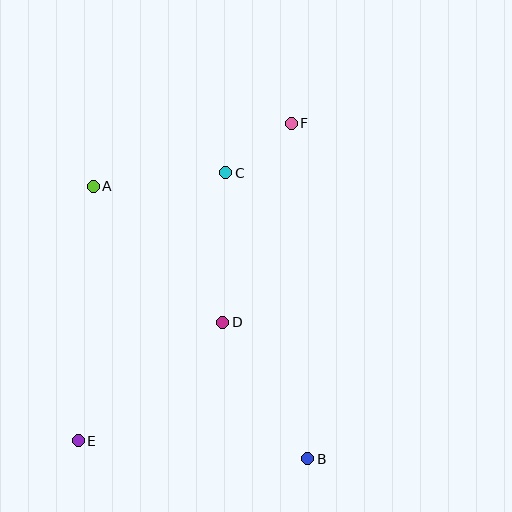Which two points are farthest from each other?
Points E and F are farthest from each other.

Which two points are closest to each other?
Points C and F are closest to each other.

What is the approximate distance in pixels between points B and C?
The distance between B and C is approximately 297 pixels.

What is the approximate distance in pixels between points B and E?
The distance between B and E is approximately 230 pixels.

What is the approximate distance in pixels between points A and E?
The distance between A and E is approximately 255 pixels.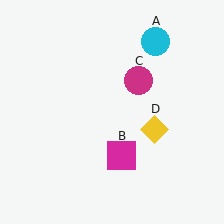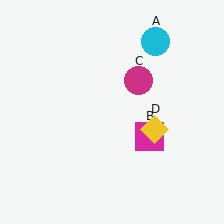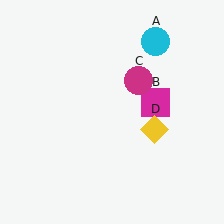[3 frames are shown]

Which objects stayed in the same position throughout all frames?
Cyan circle (object A) and magenta circle (object C) and yellow diamond (object D) remained stationary.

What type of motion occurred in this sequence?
The magenta square (object B) rotated counterclockwise around the center of the scene.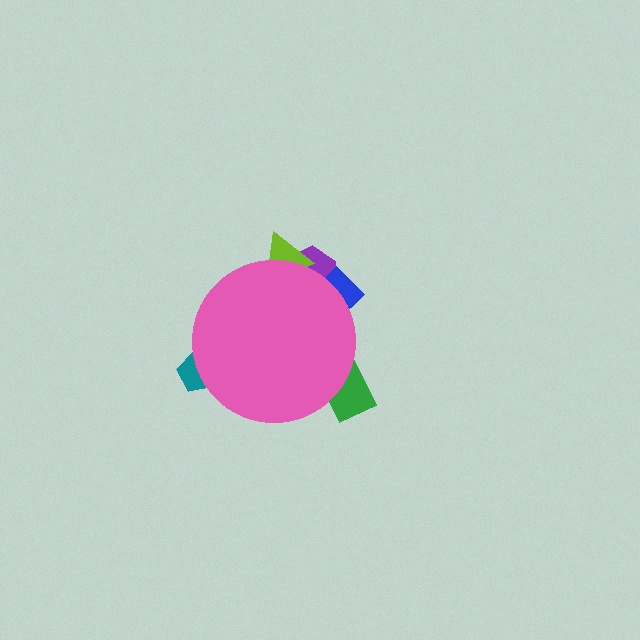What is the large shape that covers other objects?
A pink circle.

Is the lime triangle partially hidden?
Yes, the lime triangle is partially hidden behind the pink circle.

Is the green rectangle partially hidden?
Yes, the green rectangle is partially hidden behind the pink circle.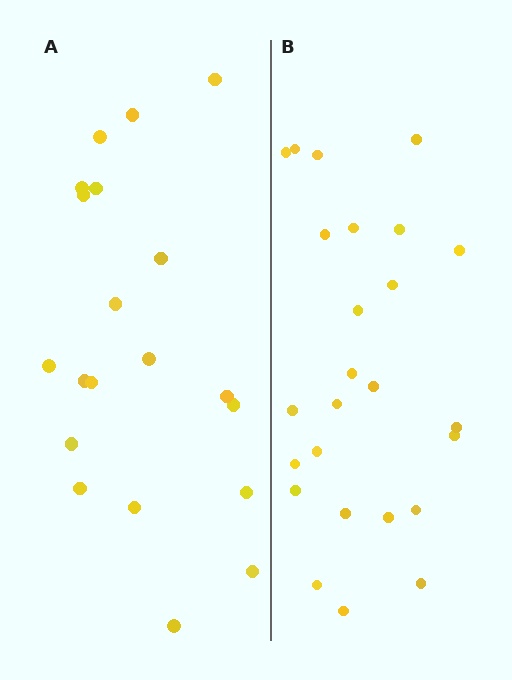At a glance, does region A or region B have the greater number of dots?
Region B (the right region) has more dots.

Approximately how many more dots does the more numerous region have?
Region B has about 5 more dots than region A.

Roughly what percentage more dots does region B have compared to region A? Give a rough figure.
About 25% more.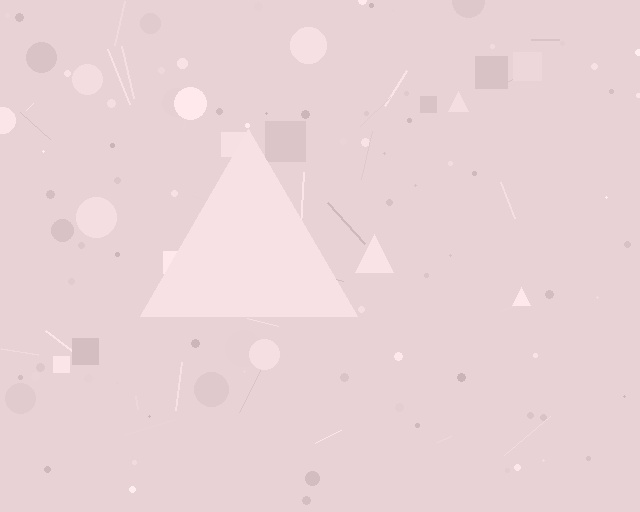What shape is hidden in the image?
A triangle is hidden in the image.